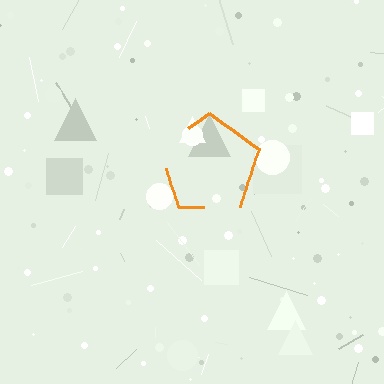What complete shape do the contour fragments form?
The contour fragments form a pentagon.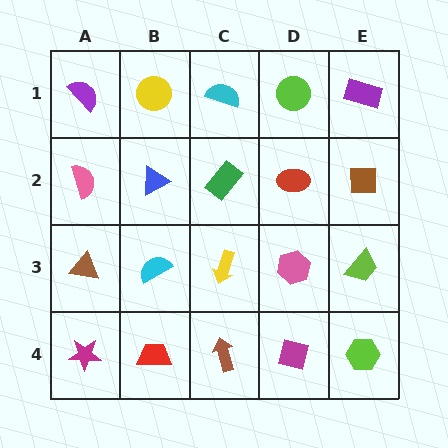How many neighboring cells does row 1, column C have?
3.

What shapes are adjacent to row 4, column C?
A yellow arrow (row 3, column C), a red trapezoid (row 4, column B), a magenta square (row 4, column D).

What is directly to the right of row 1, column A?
A yellow circle.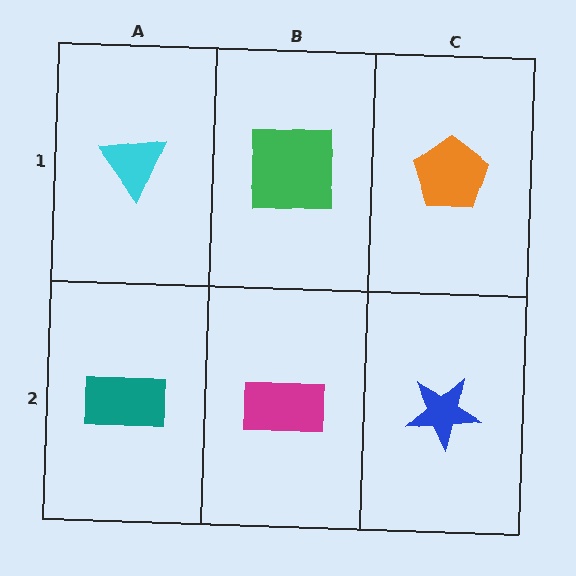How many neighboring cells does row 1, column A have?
2.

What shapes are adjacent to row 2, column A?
A cyan triangle (row 1, column A), a magenta rectangle (row 2, column B).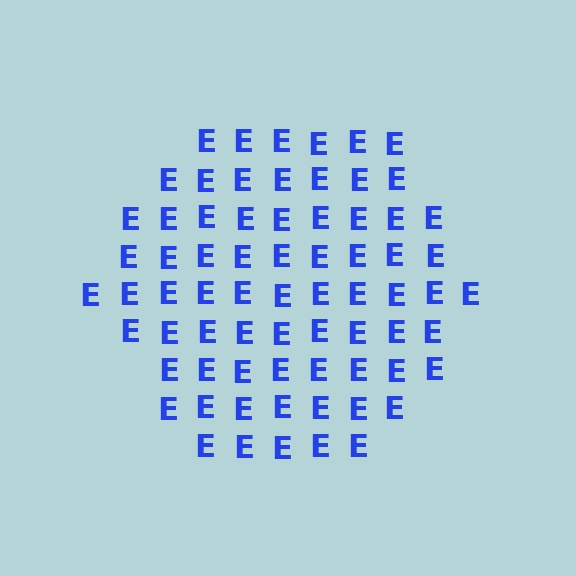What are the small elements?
The small elements are letter E's.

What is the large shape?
The large shape is a hexagon.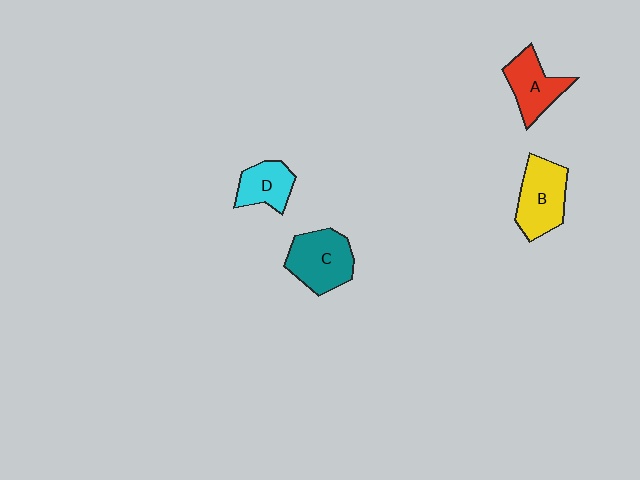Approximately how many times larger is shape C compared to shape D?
Approximately 1.5 times.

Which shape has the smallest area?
Shape D (cyan).